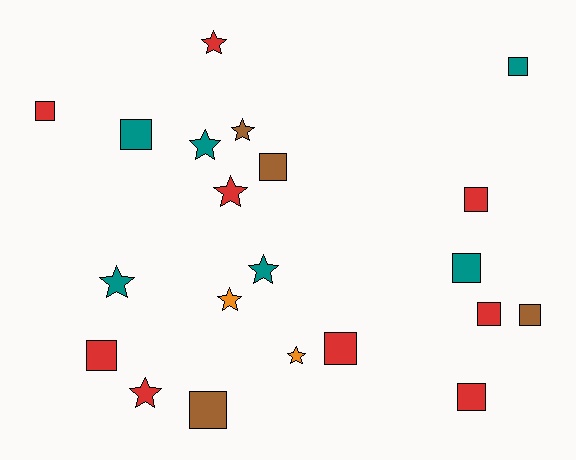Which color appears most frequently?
Red, with 9 objects.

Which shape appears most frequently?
Square, with 12 objects.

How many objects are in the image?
There are 21 objects.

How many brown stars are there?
There is 1 brown star.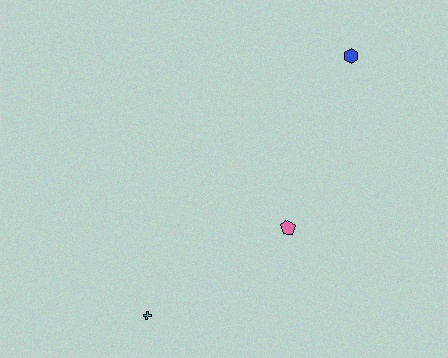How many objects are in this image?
There are 3 objects.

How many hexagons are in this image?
There is 1 hexagon.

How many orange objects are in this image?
There are no orange objects.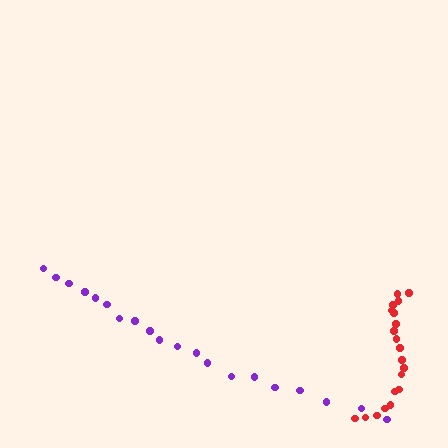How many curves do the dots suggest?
There are 2 distinct paths.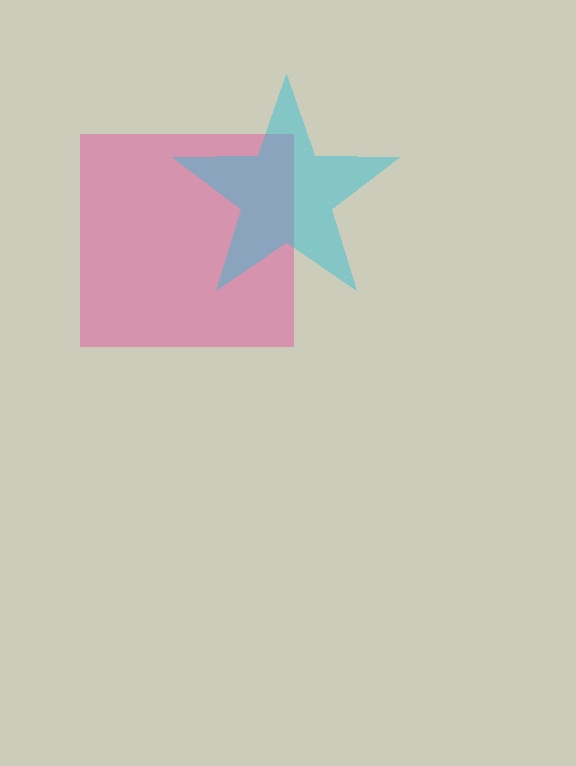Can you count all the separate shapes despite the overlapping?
Yes, there are 2 separate shapes.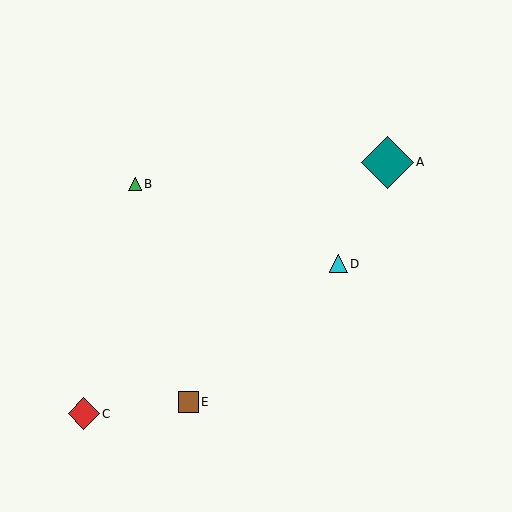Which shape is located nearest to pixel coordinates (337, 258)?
The cyan triangle (labeled D) at (338, 264) is nearest to that location.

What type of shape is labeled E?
Shape E is a brown square.